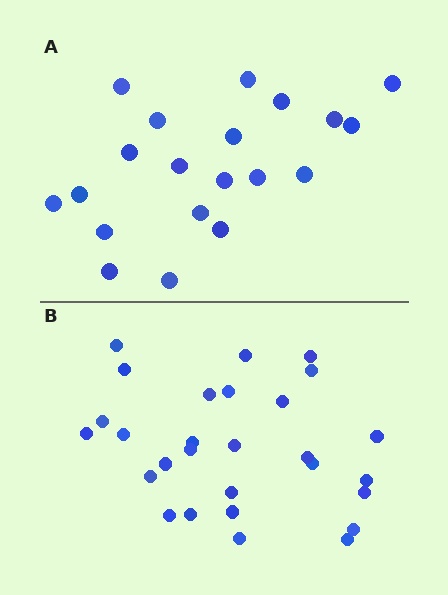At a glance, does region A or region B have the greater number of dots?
Region B (the bottom region) has more dots.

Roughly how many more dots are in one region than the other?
Region B has roughly 8 or so more dots than region A.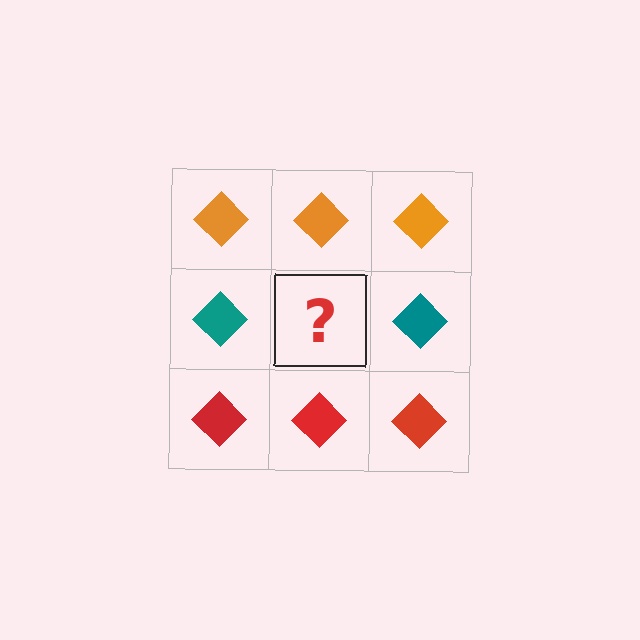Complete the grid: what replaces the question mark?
The question mark should be replaced with a teal diamond.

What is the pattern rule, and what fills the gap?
The rule is that each row has a consistent color. The gap should be filled with a teal diamond.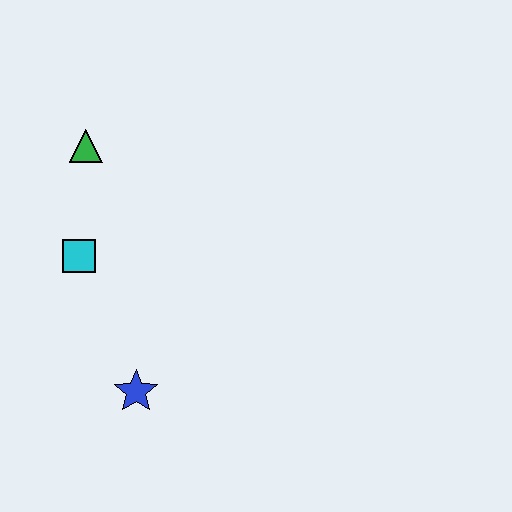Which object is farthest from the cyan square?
The blue star is farthest from the cyan square.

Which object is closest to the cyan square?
The green triangle is closest to the cyan square.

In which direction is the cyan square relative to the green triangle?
The cyan square is below the green triangle.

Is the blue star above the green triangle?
No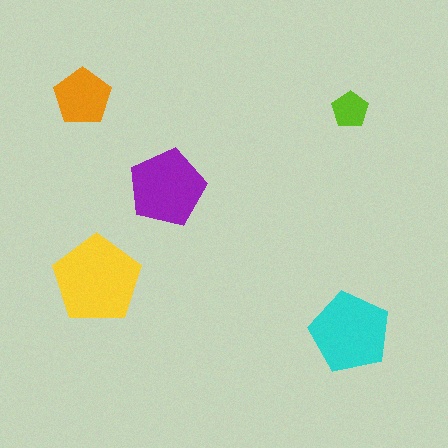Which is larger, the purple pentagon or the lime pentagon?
The purple one.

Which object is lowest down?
The cyan pentagon is bottommost.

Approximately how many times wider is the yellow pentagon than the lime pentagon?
About 2.5 times wider.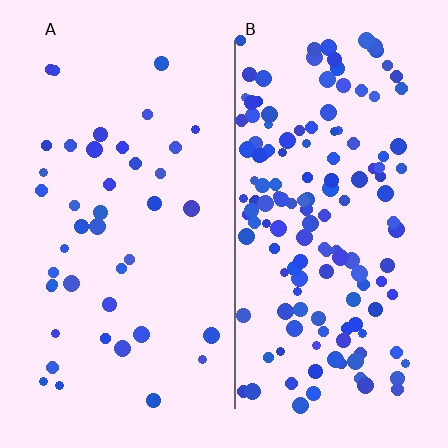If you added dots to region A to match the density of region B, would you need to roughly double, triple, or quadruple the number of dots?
Approximately quadruple.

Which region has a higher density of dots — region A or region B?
B (the right).